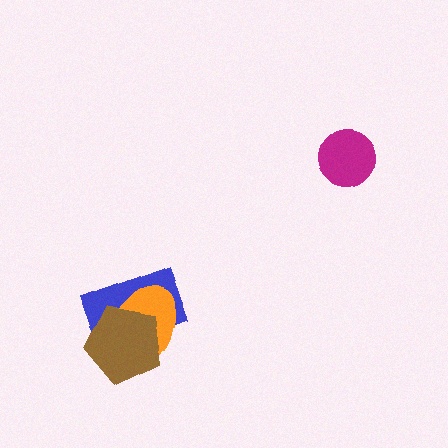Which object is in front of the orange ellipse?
The brown pentagon is in front of the orange ellipse.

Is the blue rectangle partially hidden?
Yes, it is partially covered by another shape.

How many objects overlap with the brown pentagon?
2 objects overlap with the brown pentagon.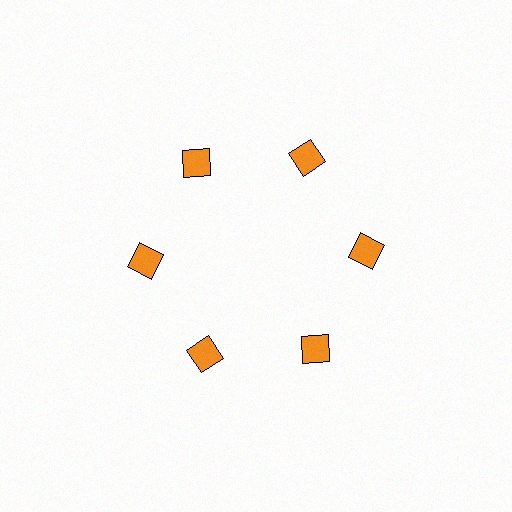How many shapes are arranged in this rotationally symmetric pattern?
There are 6 shapes, arranged in 6 groups of 1.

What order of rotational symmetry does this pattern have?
This pattern has 6-fold rotational symmetry.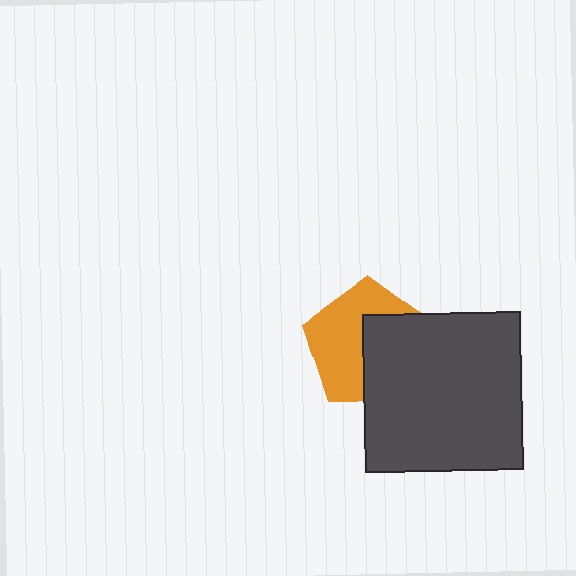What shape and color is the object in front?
The object in front is a dark gray square.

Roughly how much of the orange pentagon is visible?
About half of it is visible (roughly 54%).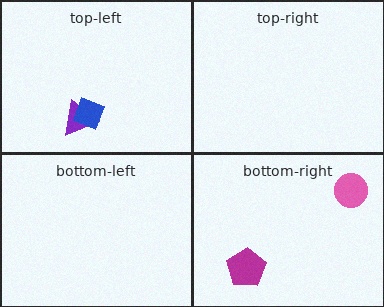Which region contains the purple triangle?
The top-left region.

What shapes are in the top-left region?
The purple triangle, the blue diamond.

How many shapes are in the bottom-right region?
2.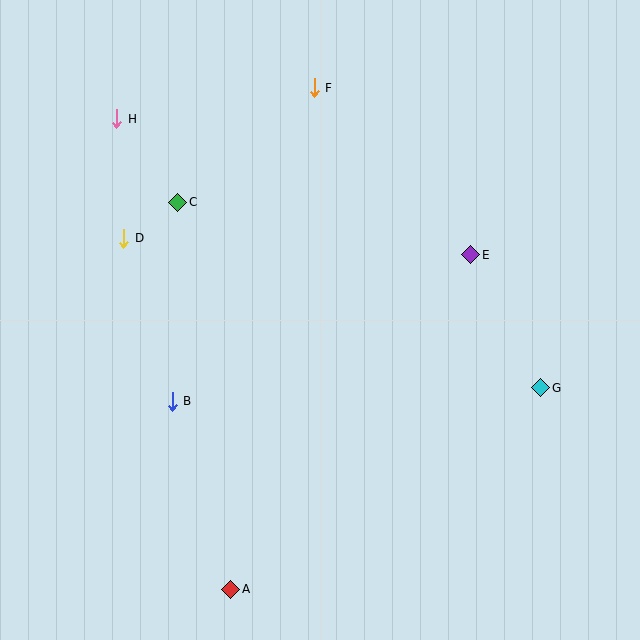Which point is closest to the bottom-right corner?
Point G is closest to the bottom-right corner.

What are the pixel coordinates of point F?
Point F is at (314, 88).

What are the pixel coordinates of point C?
Point C is at (178, 202).